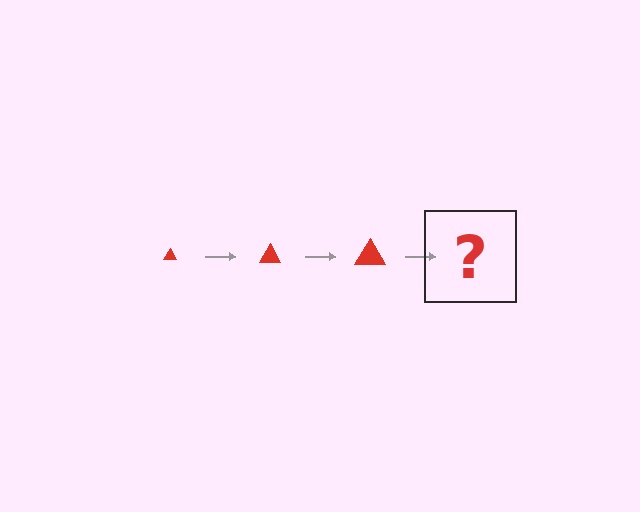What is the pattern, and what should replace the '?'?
The pattern is that the triangle gets progressively larger each step. The '?' should be a red triangle, larger than the previous one.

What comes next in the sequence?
The next element should be a red triangle, larger than the previous one.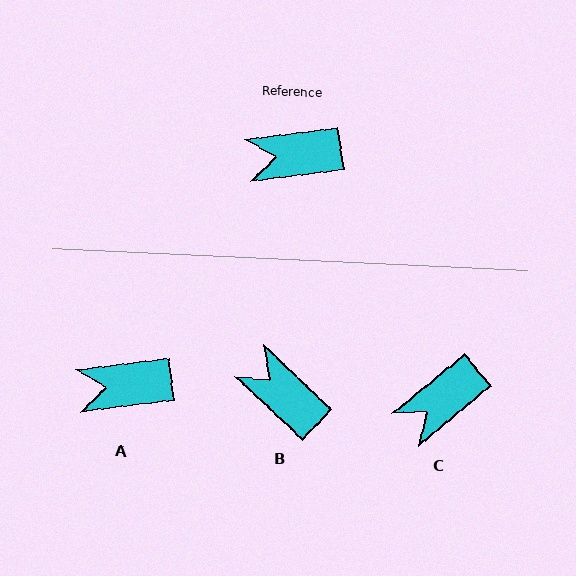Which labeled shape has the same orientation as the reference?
A.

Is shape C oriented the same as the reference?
No, it is off by about 33 degrees.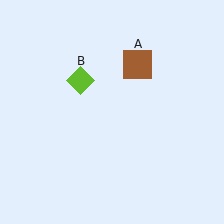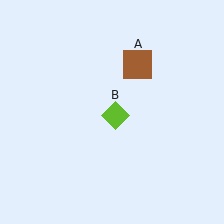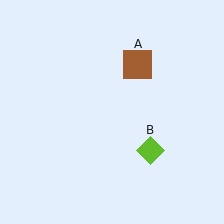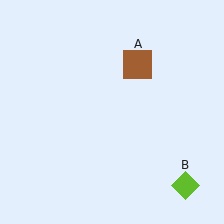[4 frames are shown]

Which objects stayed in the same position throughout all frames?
Brown square (object A) remained stationary.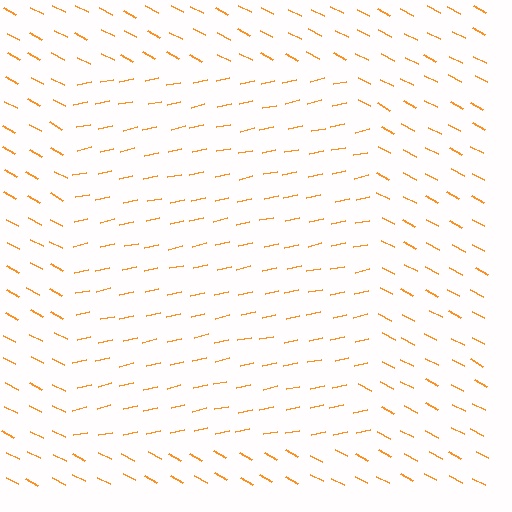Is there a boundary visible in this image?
Yes, there is a texture boundary formed by a change in line orientation.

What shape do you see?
I see a rectangle.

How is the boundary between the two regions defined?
The boundary is defined purely by a change in line orientation (approximately 40 degrees difference). All lines are the same color and thickness.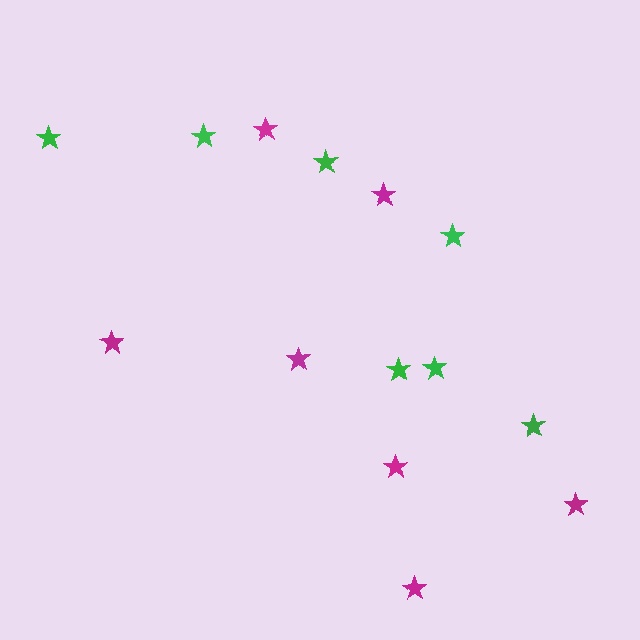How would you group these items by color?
There are 2 groups: one group of magenta stars (7) and one group of green stars (7).